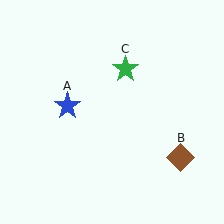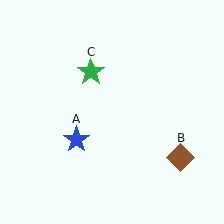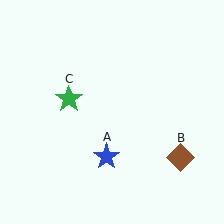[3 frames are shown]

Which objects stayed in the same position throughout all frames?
Brown diamond (object B) remained stationary.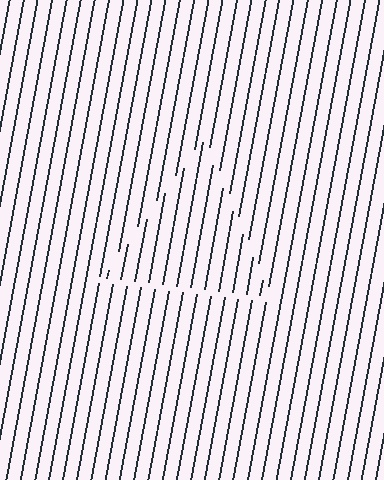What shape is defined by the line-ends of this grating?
An illusory triangle. The interior of the shape contains the same grating, shifted by half a period — the contour is defined by the phase discontinuity where line-ends from the inner and outer gratings abut.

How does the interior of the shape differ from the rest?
The interior of the shape contains the same grating, shifted by half a period — the contour is defined by the phase discontinuity where line-ends from the inner and outer gratings abut.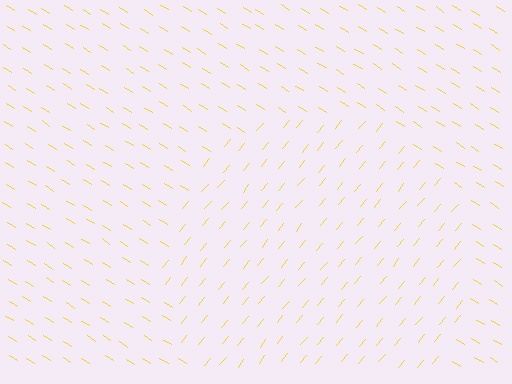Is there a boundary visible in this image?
Yes, there is a texture boundary formed by a change in line orientation.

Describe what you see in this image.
The image is filled with small yellow line segments. A circle region in the image has lines oriented differently from the surrounding lines, creating a visible texture boundary.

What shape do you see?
I see a circle.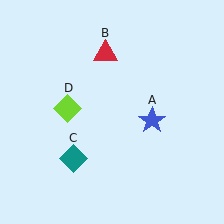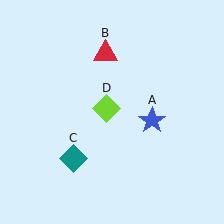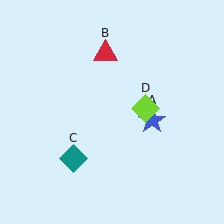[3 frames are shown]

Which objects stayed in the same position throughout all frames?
Blue star (object A) and red triangle (object B) and teal diamond (object C) remained stationary.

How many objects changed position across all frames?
1 object changed position: lime diamond (object D).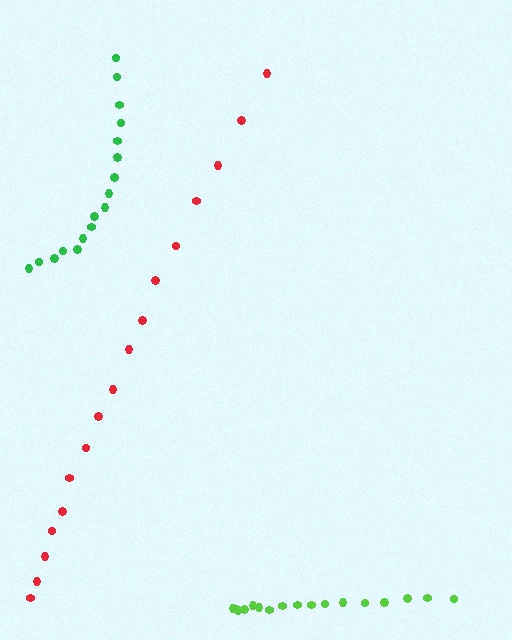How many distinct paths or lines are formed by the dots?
There are 3 distinct paths.